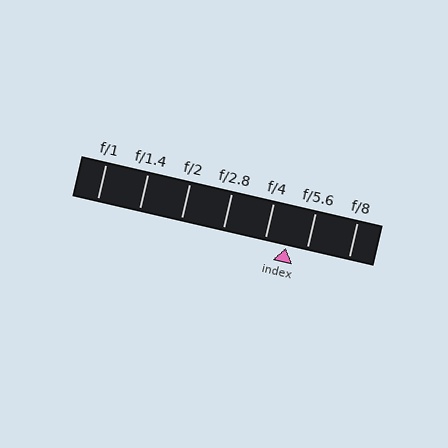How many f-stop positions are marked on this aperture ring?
There are 7 f-stop positions marked.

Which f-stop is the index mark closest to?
The index mark is closest to f/5.6.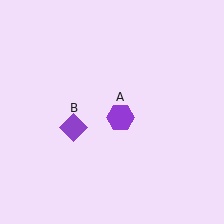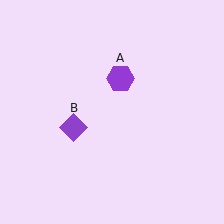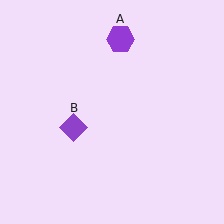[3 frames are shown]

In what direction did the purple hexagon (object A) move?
The purple hexagon (object A) moved up.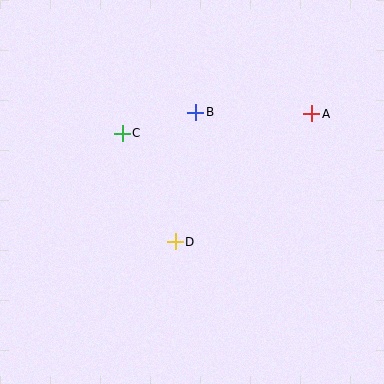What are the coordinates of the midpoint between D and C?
The midpoint between D and C is at (149, 187).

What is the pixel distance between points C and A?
The distance between C and A is 191 pixels.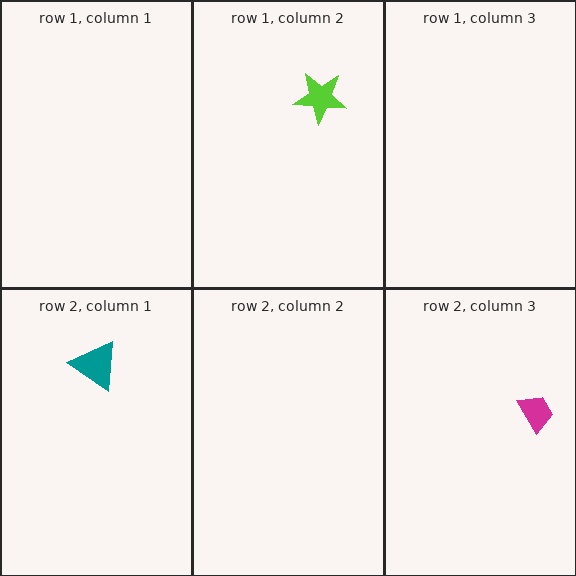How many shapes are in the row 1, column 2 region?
1.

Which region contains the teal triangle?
The row 2, column 1 region.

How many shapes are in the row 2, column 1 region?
1.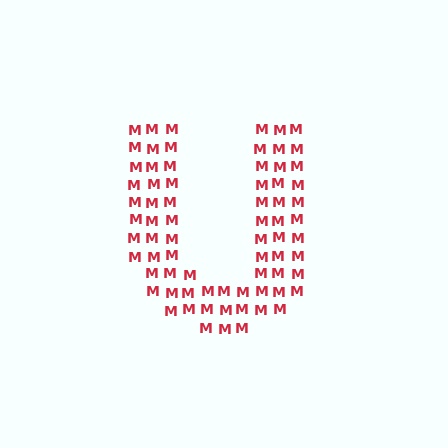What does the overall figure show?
The overall figure shows the letter U.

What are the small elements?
The small elements are letter M's.